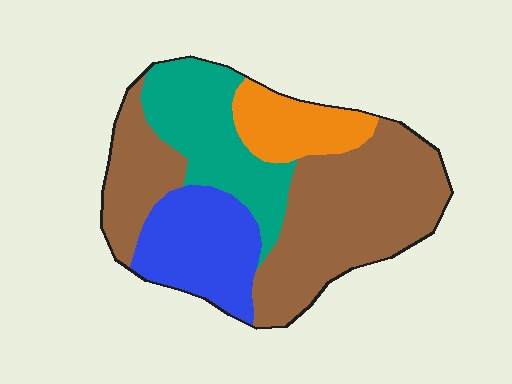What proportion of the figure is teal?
Teal takes up about one fifth (1/5) of the figure.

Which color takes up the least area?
Orange, at roughly 10%.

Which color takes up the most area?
Brown, at roughly 50%.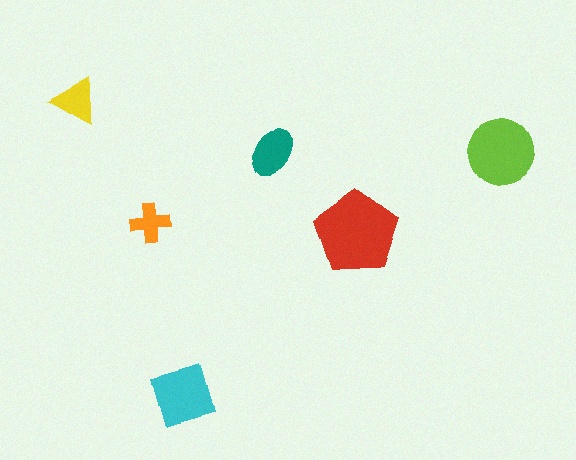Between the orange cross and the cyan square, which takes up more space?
The cyan square.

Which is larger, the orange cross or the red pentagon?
The red pentagon.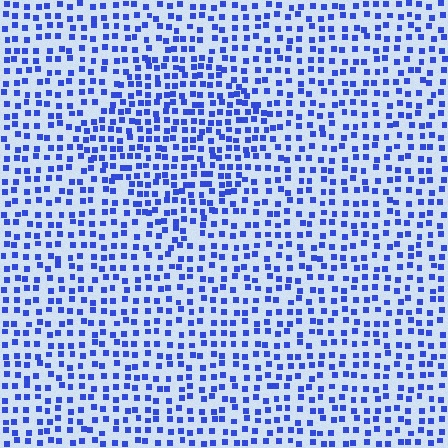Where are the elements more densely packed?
The elements are more densely packed inside the diamond boundary.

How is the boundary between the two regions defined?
The boundary is defined by a change in element density (approximately 1.5x ratio). All elements are the same color, size, and shape.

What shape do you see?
I see a diamond.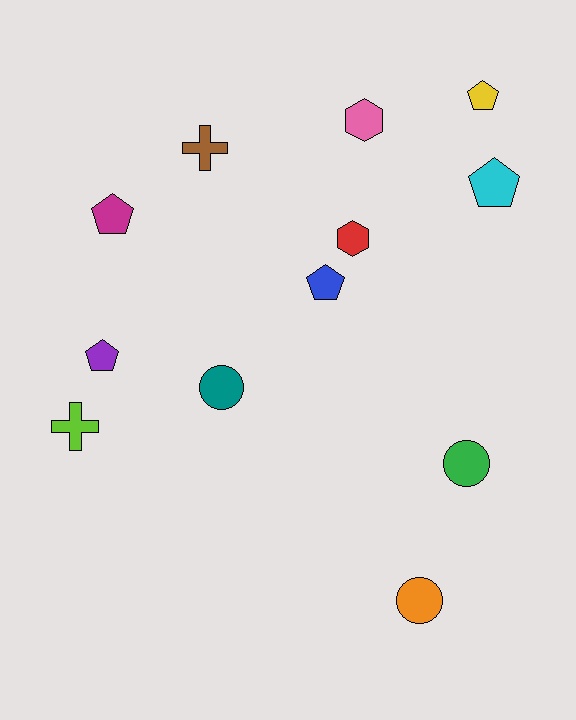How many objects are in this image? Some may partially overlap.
There are 12 objects.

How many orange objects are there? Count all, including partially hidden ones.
There is 1 orange object.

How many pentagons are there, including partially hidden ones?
There are 5 pentagons.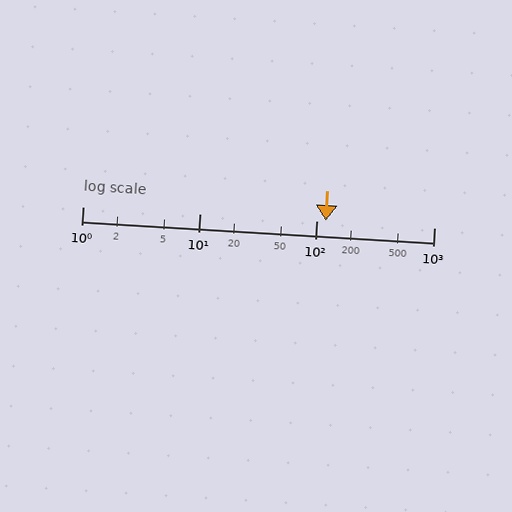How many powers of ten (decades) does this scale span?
The scale spans 3 decades, from 1 to 1000.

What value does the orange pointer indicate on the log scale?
The pointer indicates approximately 120.